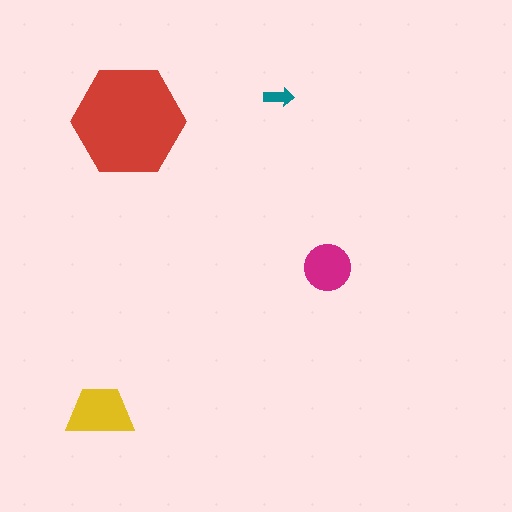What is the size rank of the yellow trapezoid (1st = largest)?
2nd.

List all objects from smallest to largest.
The teal arrow, the magenta circle, the yellow trapezoid, the red hexagon.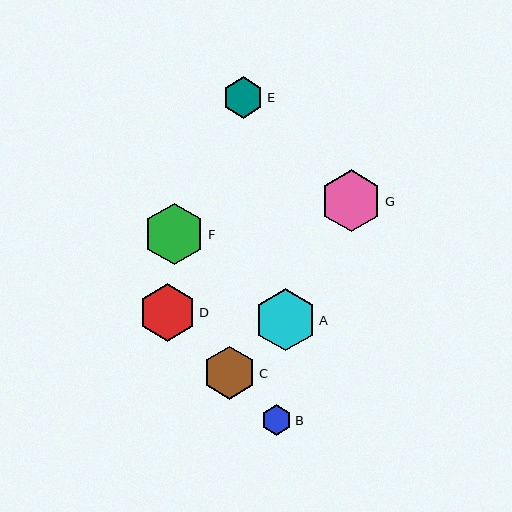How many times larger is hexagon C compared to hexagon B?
Hexagon C is approximately 1.7 times the size of hexagon B.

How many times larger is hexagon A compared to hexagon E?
Hexagon A is approximately 1.5 times the size of hexagon E.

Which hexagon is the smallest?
Hexagon B is the smallest with a size of approximately 31 pixels.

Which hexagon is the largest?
Hexagon G is the largest with a size of approximately 62 pixels.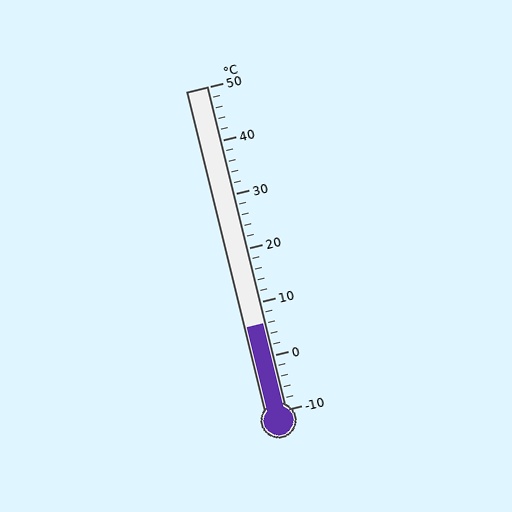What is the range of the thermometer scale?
The thermometer scale ranges from -10°C to 50°C.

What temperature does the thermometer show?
The thermometer shows approximately 6°C.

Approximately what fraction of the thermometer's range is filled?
The thermometer is filled to approximately 25% of its range.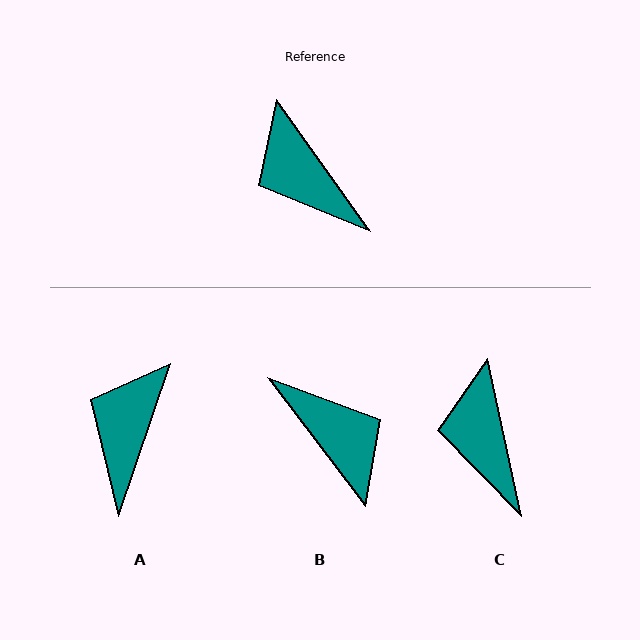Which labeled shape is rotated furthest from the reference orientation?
B, about 178 degrees away.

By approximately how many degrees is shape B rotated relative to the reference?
Approximately 178 degrees clockwise.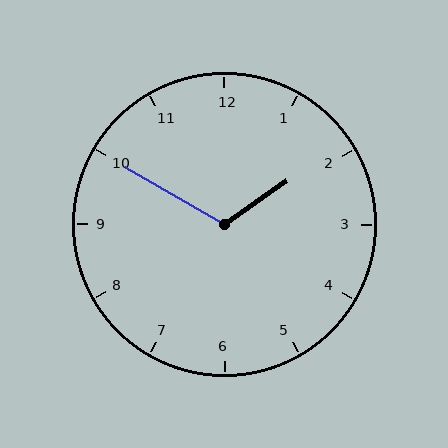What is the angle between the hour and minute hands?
Approximately 115 degrees.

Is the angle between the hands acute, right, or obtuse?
It is obtuse.